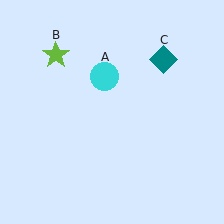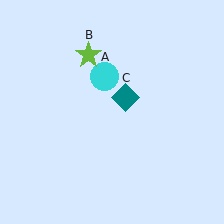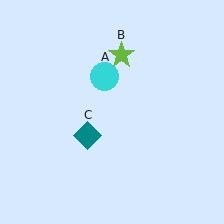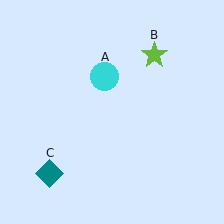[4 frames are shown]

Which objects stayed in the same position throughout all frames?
Cyan circle (object A) remained stationary.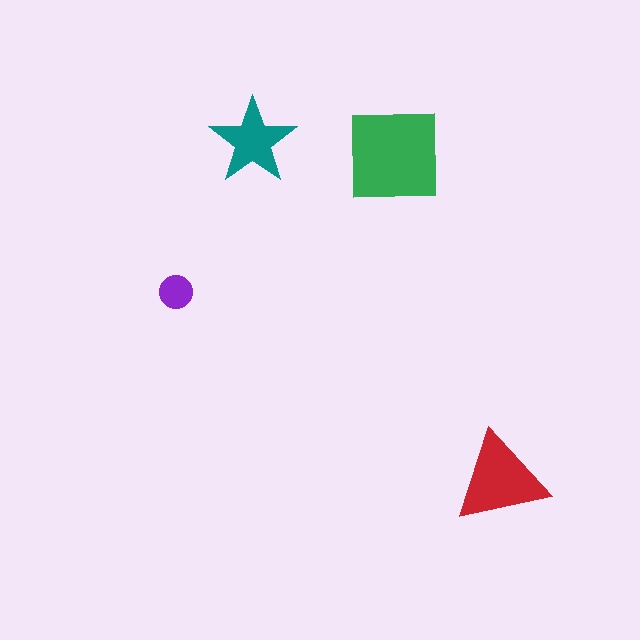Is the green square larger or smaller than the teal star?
Larger.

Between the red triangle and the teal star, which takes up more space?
The red triangle.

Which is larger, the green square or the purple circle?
The green square.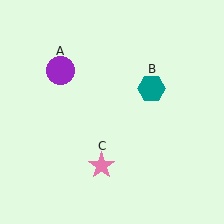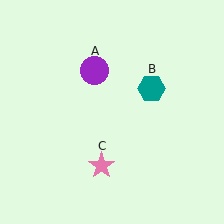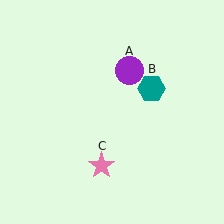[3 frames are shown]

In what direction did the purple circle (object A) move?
The purple circle (object A) moved right.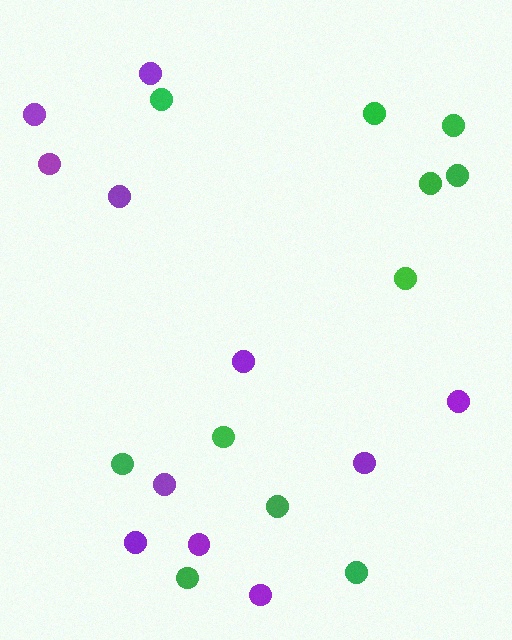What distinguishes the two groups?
There are 2 groups: one group of green circles (11) and one group of purple circles (11).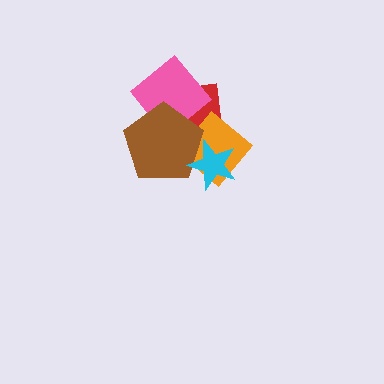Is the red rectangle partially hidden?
Yes, it is partially covered by another shape.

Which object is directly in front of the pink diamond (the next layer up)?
The orange diamond is directly in front of the pink diamond.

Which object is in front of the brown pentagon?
The cyan star is in front of the brown pentagon.